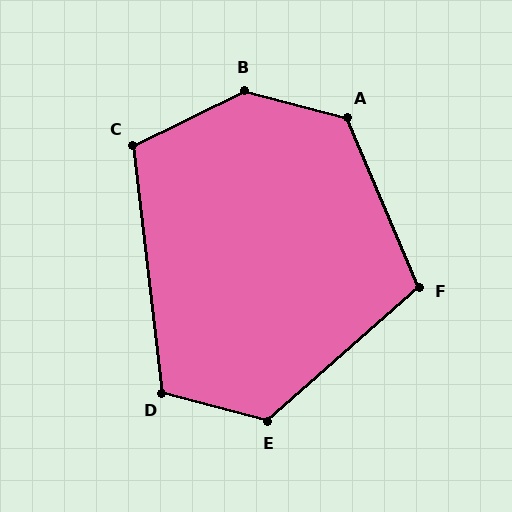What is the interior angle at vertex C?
Approximately 109 degrees (obtuse).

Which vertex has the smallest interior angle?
F, at approximately 109 degrees.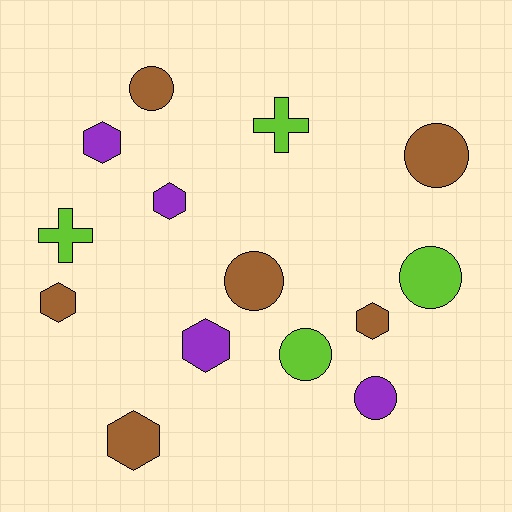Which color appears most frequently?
Brown, with 6 objects.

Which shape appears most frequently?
Hexagon, with 6 objects.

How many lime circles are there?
There are 2 lime circles.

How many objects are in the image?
There are 14 objects.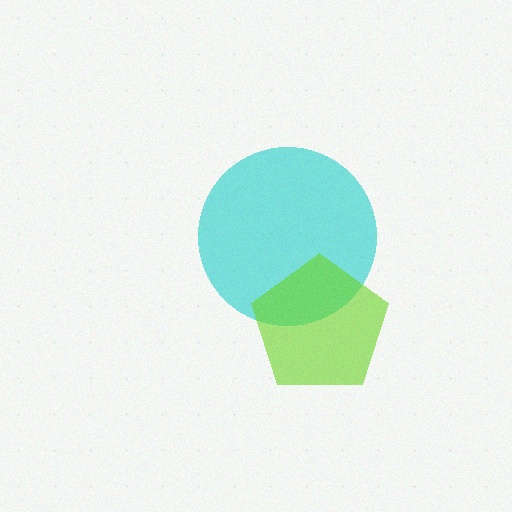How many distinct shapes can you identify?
There are 2 distinct shapes: a cyan circle, a lime pentagon.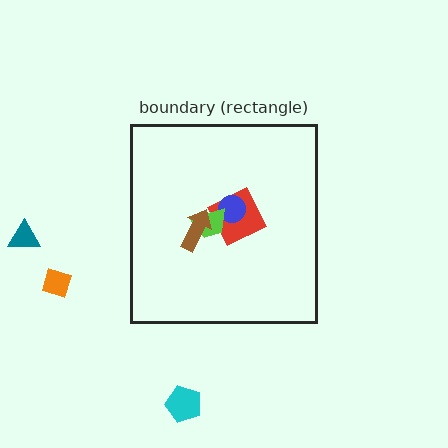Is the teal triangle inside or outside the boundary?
Outside.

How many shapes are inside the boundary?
4 inside, 3 outside.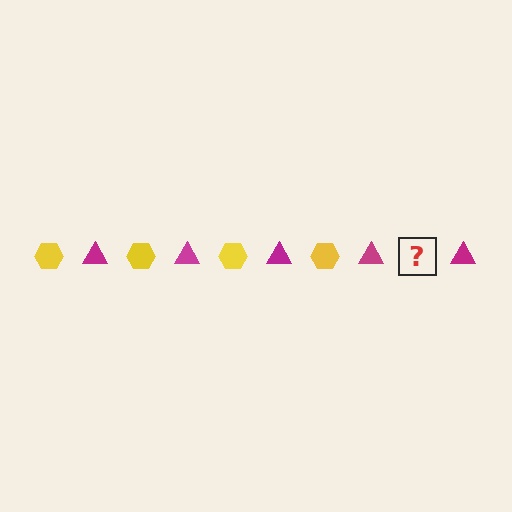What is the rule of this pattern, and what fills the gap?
The rule is that the pattern alternates between yellow hexagon and magenta triangle. The gap should be filled with a yellow hexagon.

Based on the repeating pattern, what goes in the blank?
The blank should be a yellow hexagon.